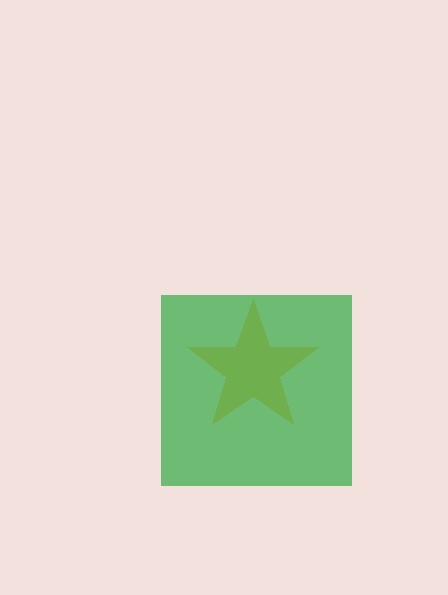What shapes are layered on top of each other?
The layered shapes are: an orange star, a green square.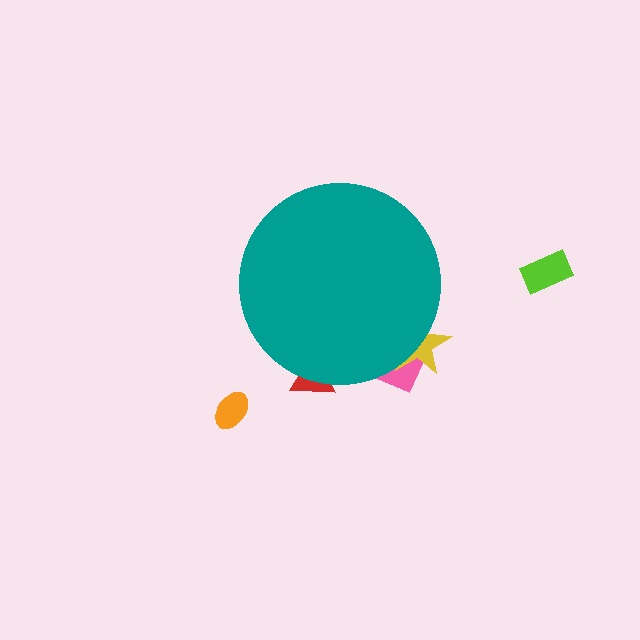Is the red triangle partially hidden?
Yes, the red triangle is partially hidden behind the teal circle.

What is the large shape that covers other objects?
A teal circle.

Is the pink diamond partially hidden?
Yes, the pink diamond is partially hidden behind the teal circle.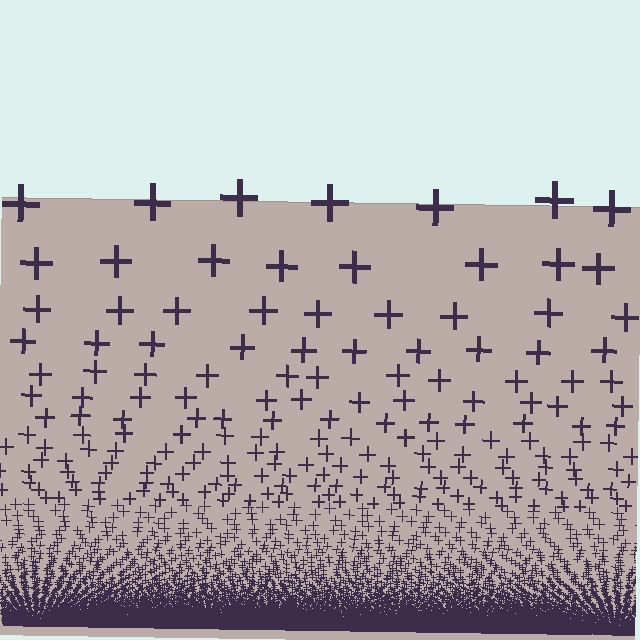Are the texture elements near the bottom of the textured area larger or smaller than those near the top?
Smaller. The gradient is inverted — elements near the bottom are smaller and denser.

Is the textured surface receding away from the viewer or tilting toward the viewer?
The surface appears to tilt toward the viewer. Texture elements get larger and sparser toward the top.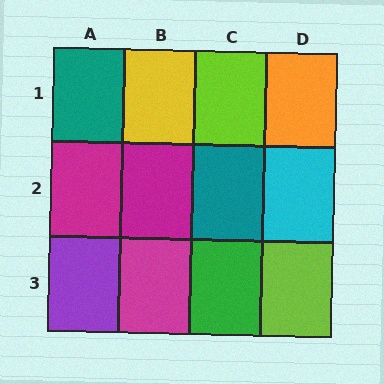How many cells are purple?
1 cell is purple.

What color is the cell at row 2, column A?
Magenta.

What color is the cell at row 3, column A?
Purple.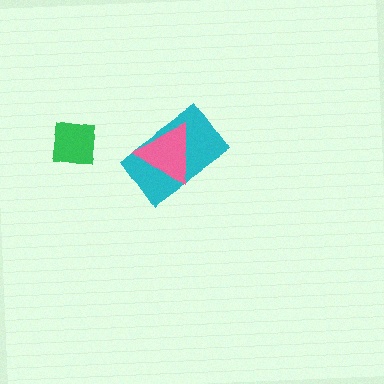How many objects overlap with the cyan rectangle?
1 object overlaps with the cyan rectangle.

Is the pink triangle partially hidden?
No, no other shape covers it.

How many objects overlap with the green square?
0 objects overlap with the green square.